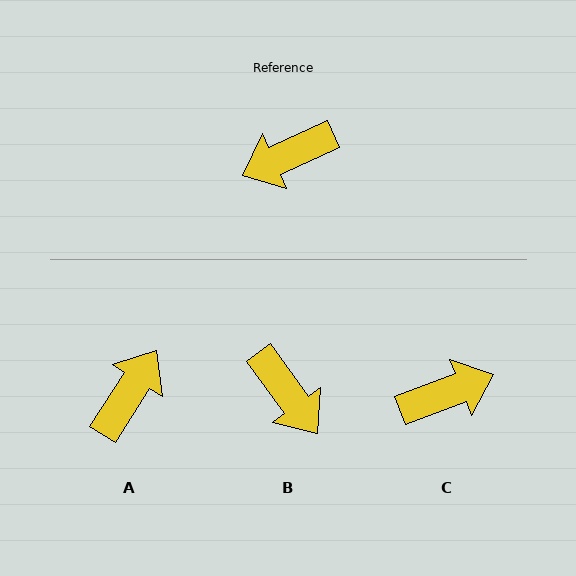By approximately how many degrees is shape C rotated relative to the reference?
Approximately 177 degrees counter-clockwise.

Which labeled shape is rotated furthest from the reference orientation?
C, about 177 degrees away.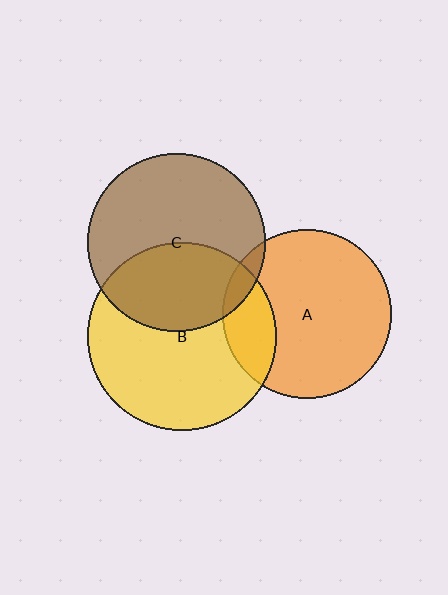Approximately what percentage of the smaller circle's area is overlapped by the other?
Approximately 5%.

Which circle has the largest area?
Circle B (yellow).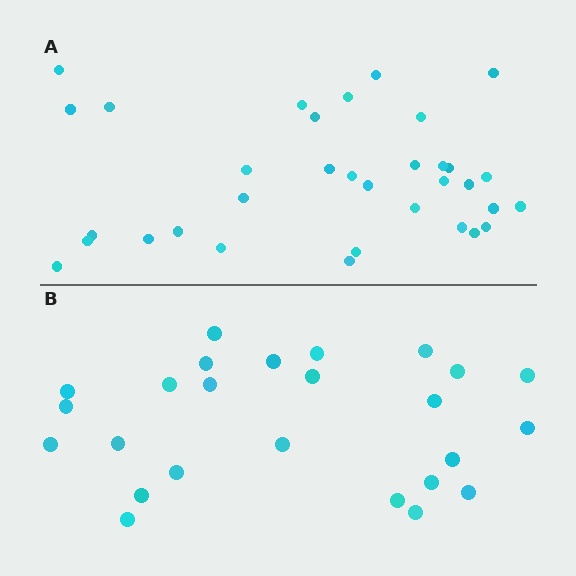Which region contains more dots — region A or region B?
Region A (the top region) has more dots.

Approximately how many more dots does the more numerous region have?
Region A has roughly 8 or so more dots than region B.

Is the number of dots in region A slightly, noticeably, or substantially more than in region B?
Region A has noticeably more, but not dramatically so. The ratio is roughly 1.4 to 1.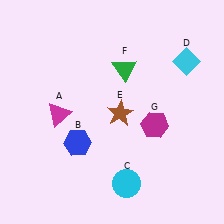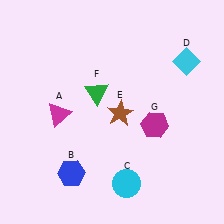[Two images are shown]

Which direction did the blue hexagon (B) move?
The blue hexagon (B) moved down.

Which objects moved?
The objects that moved are: the blue hexagon (B), the green triangle (F).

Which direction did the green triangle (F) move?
The green triangle (F) moved left.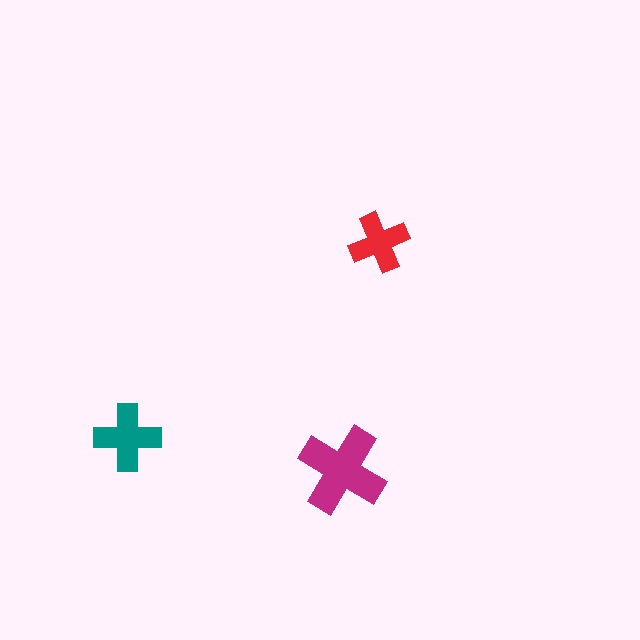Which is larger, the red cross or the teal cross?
The teal one.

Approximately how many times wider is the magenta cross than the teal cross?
About 1.5 times wider.